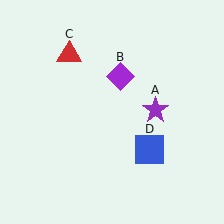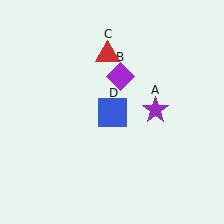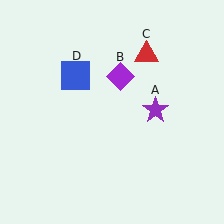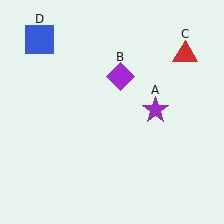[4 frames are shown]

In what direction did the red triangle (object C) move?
The red triangle (object C) moved right.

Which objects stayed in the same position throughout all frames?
Purple star (object A) and purple diamond (object B) remained stationary.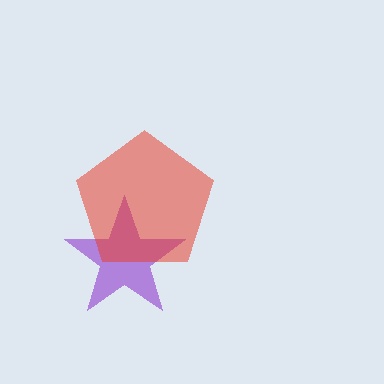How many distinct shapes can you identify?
There are 2 distinct shapes: a purple star, a red pentagon.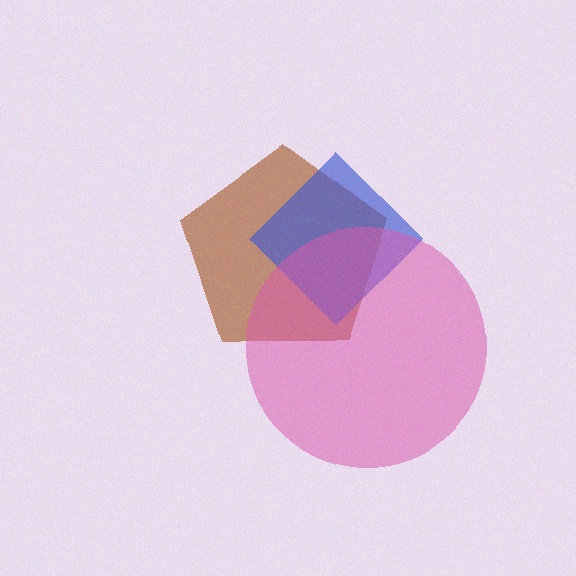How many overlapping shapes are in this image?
There are 3 overlapping shapes in the image.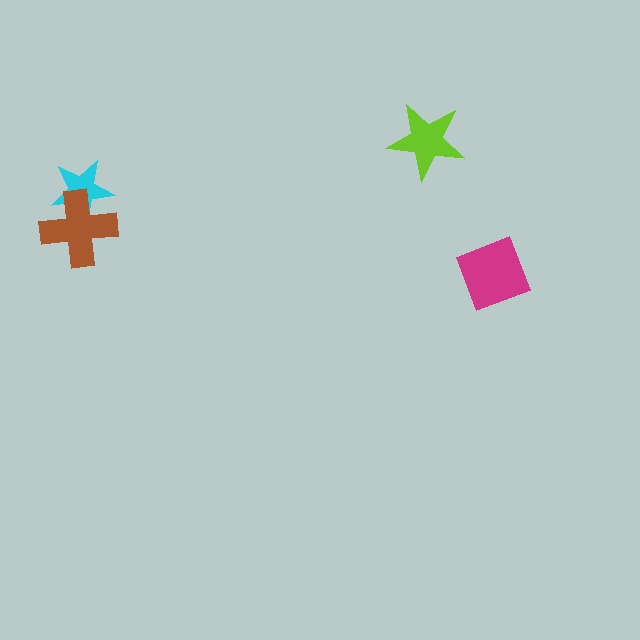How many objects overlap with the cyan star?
1 object overlaps with the cyan star.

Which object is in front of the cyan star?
The brown cross is in front of the cyan star.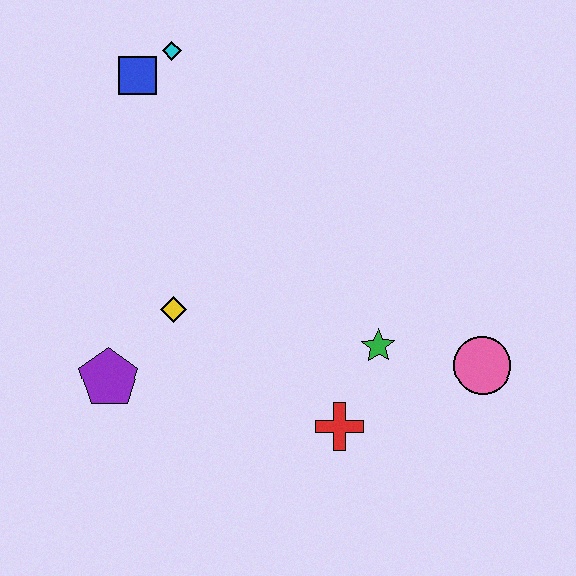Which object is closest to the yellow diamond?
The purple pentagon is closest to the yellow diamond.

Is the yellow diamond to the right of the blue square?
Yes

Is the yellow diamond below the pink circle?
No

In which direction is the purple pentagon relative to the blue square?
The purple pentagon is below the blue square.